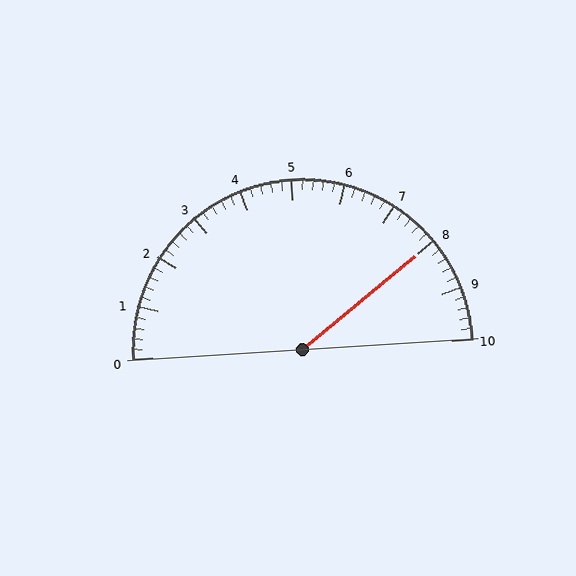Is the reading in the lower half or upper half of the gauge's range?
The reading is in the upper half of the range (0 to 10).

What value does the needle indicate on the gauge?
The needle indicates approximately 8.0.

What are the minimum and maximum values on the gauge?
The gauge ranges from 0 to 10.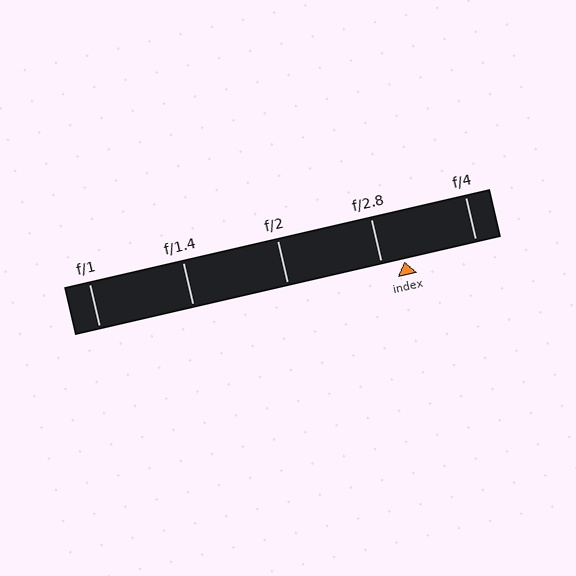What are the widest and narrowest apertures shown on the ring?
The widest aperture shown is f/1 and the narrowest is f/4.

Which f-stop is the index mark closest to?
The index mark is closest to f/2.8.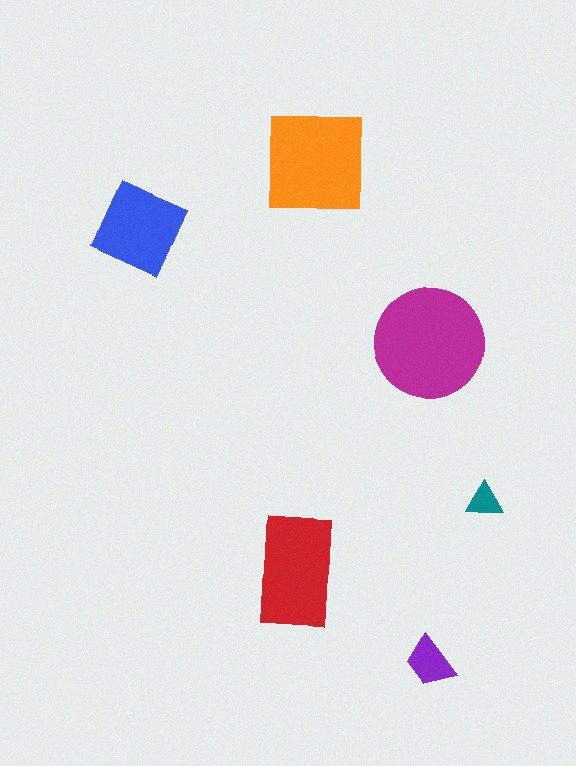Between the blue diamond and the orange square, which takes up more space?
The orange square.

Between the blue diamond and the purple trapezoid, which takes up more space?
The blue diamond.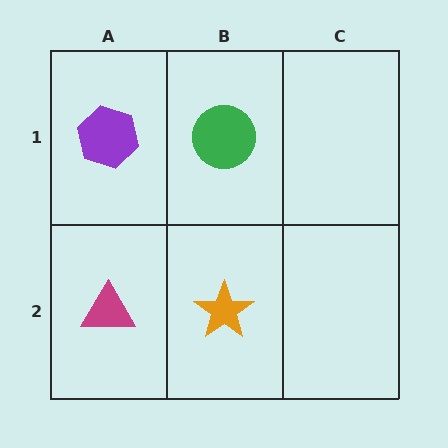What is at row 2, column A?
A magenta triangle.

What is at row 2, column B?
An orange star.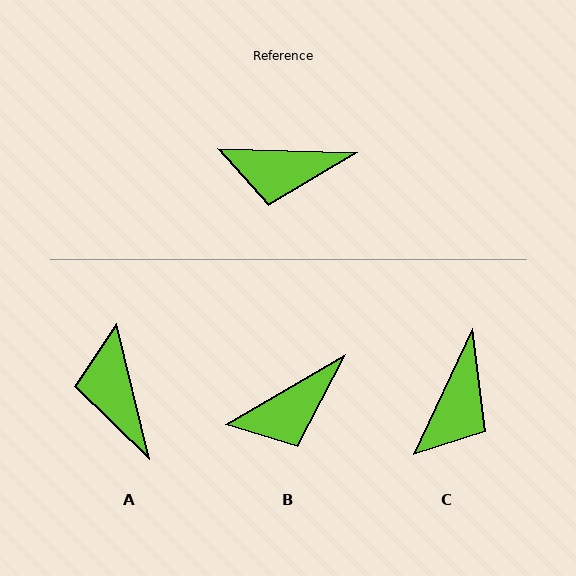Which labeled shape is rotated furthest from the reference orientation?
A, about 75 degrees away.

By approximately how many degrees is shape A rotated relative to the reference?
Approximately 75 degrees clockwise.